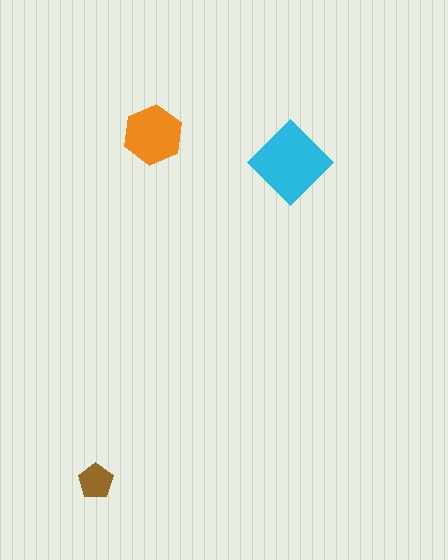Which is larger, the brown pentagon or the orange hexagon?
The orange hexagon.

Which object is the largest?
The cyan diamond.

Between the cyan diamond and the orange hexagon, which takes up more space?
The cyan diamond.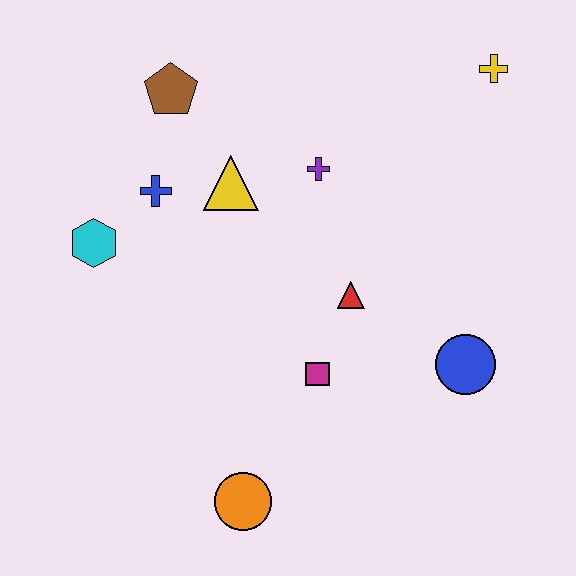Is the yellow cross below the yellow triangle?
No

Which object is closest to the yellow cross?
The purple cross is closest to the yellow cross.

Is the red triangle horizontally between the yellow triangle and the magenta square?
No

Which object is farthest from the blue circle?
The brown pentagon is farthest from the blue circle.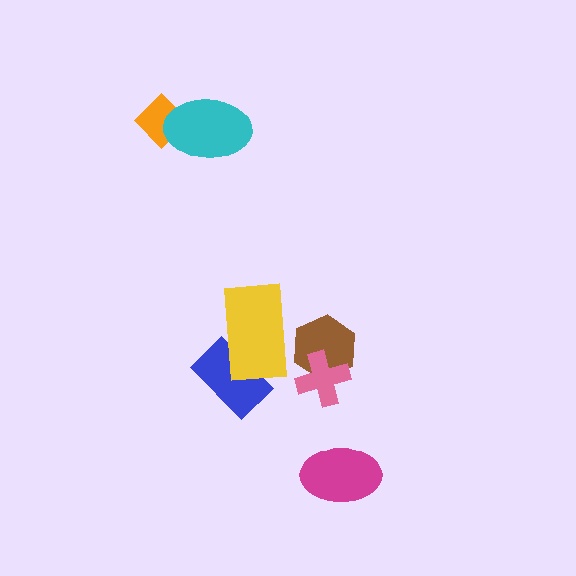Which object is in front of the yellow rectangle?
The brown hexagon is in front of the yellow rectangle.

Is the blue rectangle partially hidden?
Yes, it is partially covered by another shape.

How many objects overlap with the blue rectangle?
1 object overlaps with the blue rectangle.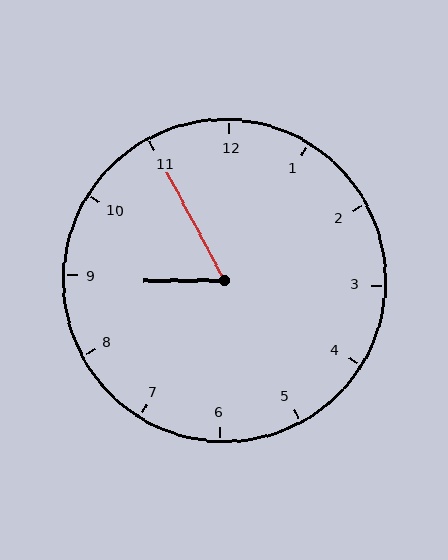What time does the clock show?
8:55.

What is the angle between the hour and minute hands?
Approximately 62 degrees.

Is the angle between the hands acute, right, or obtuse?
It is acute.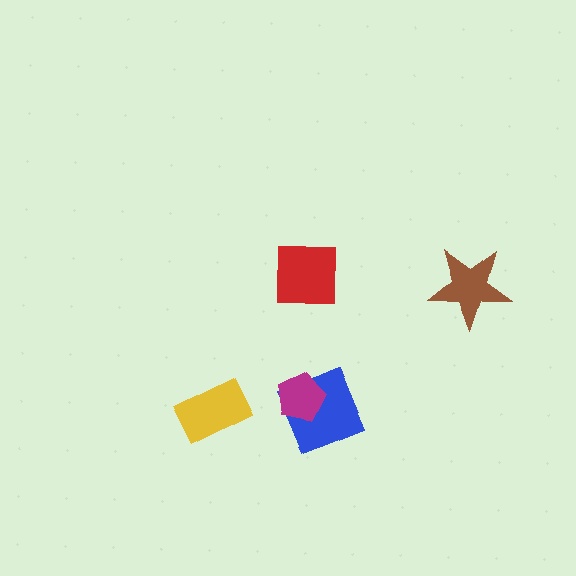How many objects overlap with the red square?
0 objects overlap with the red square.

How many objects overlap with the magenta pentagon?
1 object overlaps with the magenta pentagon.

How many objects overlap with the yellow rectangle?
0 objects overlap with the yellow rectangle.